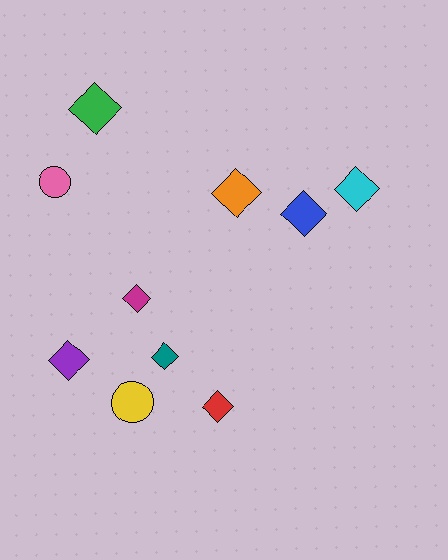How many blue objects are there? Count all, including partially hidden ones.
There is 1 blue object.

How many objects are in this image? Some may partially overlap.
There are 10 objects.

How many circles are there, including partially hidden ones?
There are 2 circles.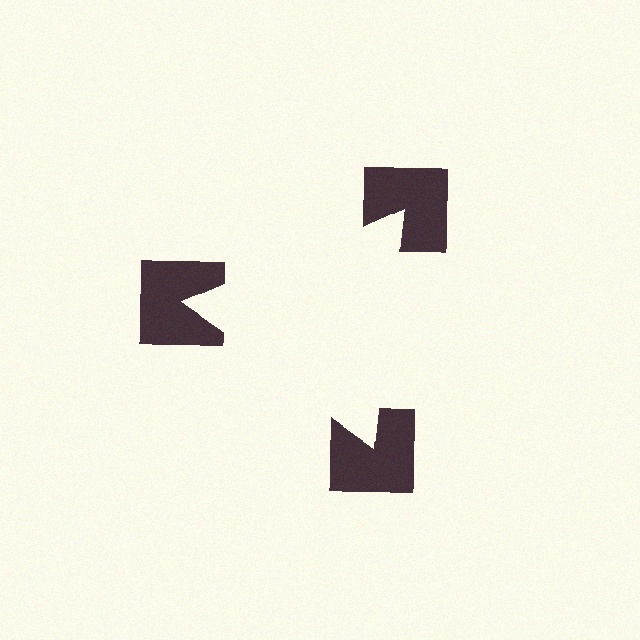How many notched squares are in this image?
There are 3 — one at each vertex of the illusory triangle.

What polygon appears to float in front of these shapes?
An illusory triangle — its edges are inferred from the aligned wedge cuts in the notched squares, not physically drawn.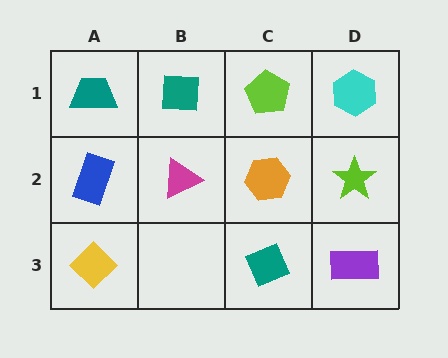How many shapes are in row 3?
3 shapes.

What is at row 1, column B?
A teal square.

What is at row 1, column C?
A lime pentagon.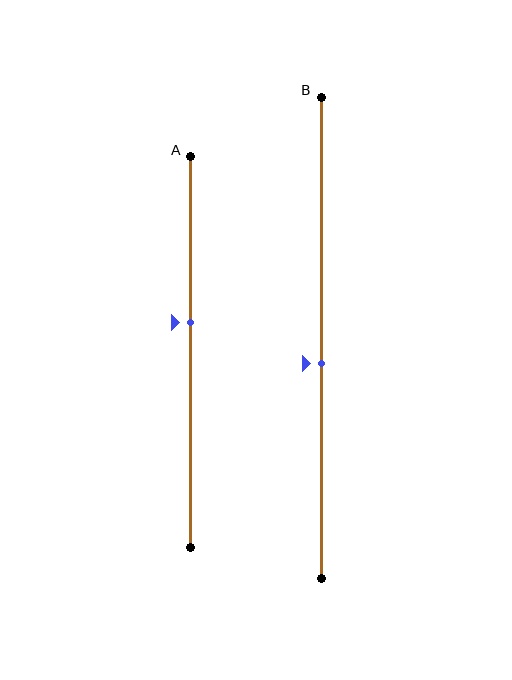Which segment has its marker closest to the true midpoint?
Segment B has its marker closest to the true midpoint.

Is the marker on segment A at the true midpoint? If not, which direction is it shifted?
No, the marker on segment A is shifted upward by about 8% of the segment length.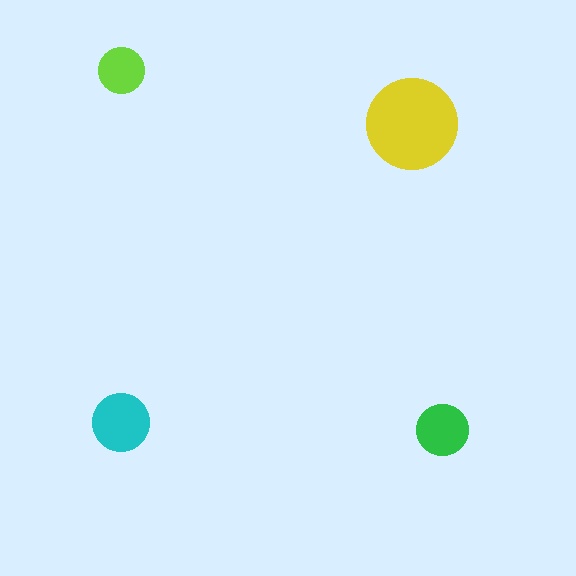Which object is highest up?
The lime circle is topmost.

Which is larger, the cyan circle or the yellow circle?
The yellow one.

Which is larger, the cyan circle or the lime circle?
The cyan one.